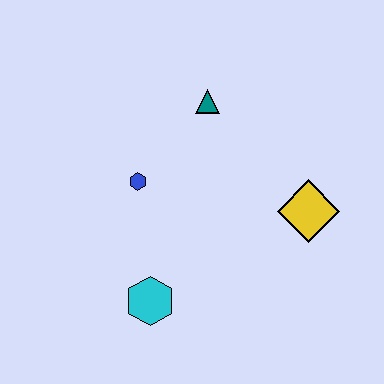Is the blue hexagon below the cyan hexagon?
No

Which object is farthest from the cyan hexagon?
The teal triangle is farthest from the cyan hexagon.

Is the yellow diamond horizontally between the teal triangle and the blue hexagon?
No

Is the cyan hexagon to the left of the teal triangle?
Yes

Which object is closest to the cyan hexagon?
The blue hexagon is closest to the cyan hexagon.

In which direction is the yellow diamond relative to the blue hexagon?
The yellow diamond is to the right of the blue hexagon.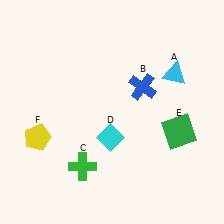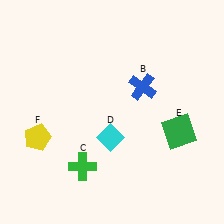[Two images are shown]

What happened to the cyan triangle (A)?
The cyan triangle (A) was removed in Image 2. It was in the top-right area of Image 1.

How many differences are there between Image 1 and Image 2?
There is 1 difference between the two images.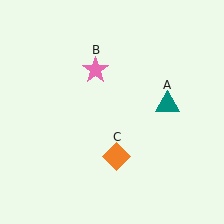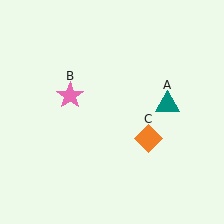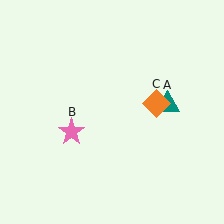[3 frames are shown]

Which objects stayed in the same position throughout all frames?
Teal triangle (object A) remained stationary.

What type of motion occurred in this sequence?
The pink star (object B), orange diamond (object C) rotated counterclockwise around the center of the scene.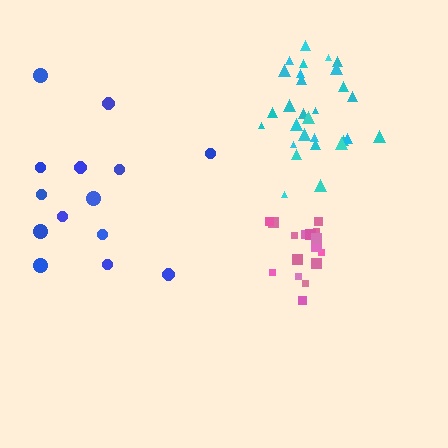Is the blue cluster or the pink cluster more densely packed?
Pink.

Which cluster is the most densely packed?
Pink.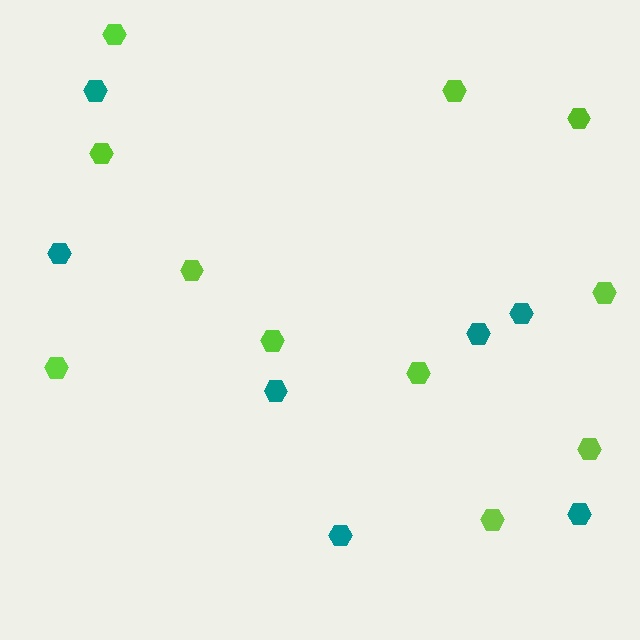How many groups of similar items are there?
There are 2 groups: one group of lime hexagons (11) and one group of teal hexagons (7).